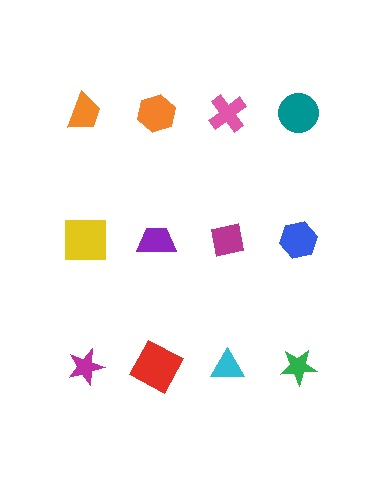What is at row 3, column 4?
A green star.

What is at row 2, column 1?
A yellow square.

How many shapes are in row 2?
4 shapes.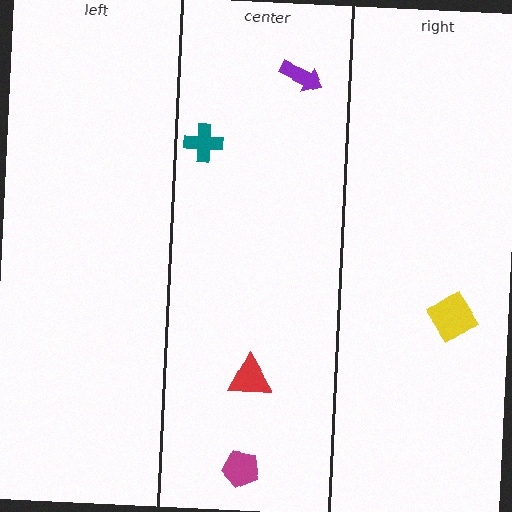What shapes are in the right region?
The yellow diamond.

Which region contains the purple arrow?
The center region.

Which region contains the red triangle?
The center region.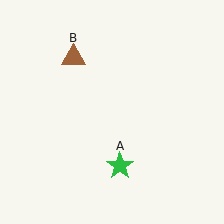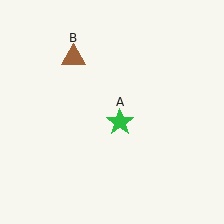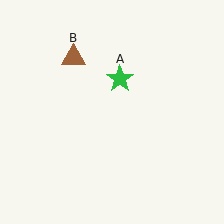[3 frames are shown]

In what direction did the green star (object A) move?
The green star (object A) moved up.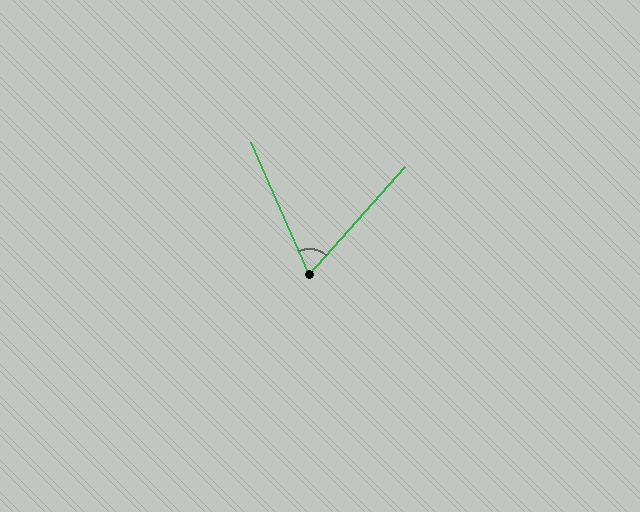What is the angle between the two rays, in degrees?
Approximately 66 degrees.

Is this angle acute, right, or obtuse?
It is acute.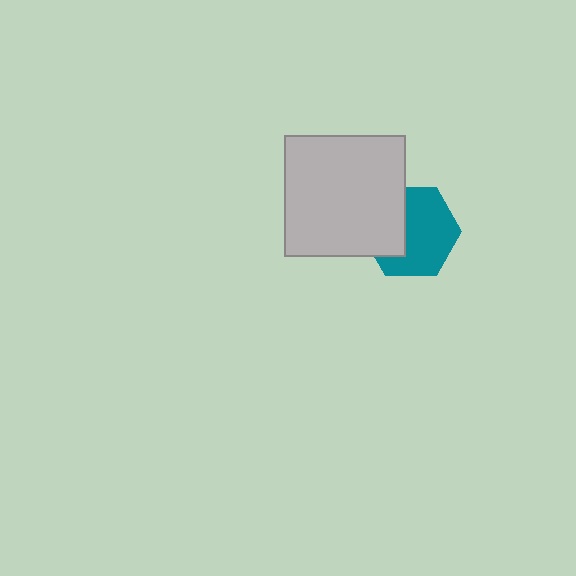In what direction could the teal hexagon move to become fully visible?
The teal hexagon could move right. That would shift it out from behind the light gray square entirely.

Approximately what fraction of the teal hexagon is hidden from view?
Roughly 36% of the teal hexagon is hidden behind the light gray square.